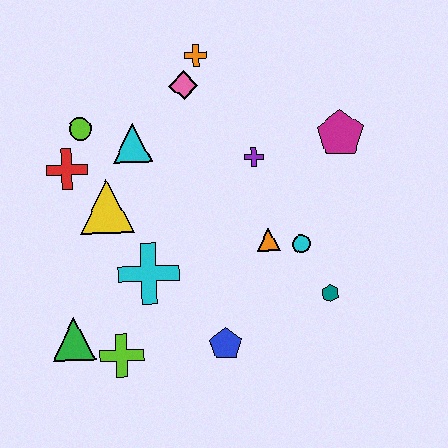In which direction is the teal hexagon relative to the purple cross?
The teal hexagon is below the purple cross.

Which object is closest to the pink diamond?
The orange cross is closest to the pink diamond.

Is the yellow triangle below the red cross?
Yes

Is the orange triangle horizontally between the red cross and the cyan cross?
No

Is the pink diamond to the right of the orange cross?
No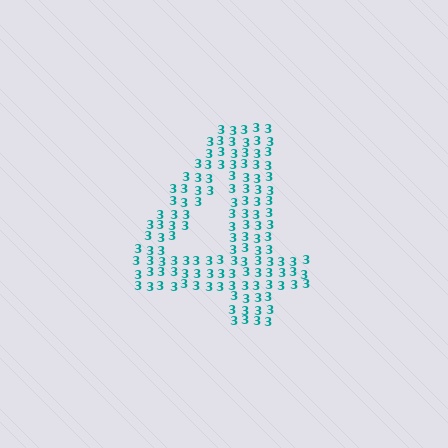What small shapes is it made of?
It is made of small digit 3's.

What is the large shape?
The large shape is the digit 4.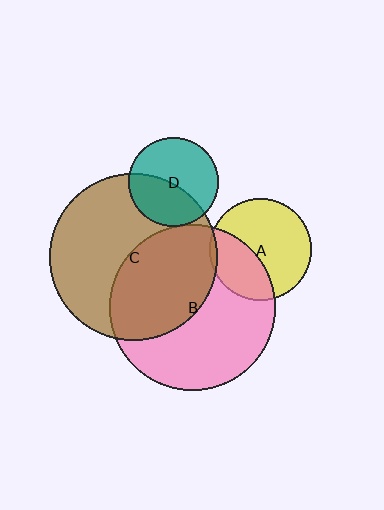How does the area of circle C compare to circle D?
Approximately 3.5 times.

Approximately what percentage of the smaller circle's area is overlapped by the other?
Approximately 5%.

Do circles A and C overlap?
Yes.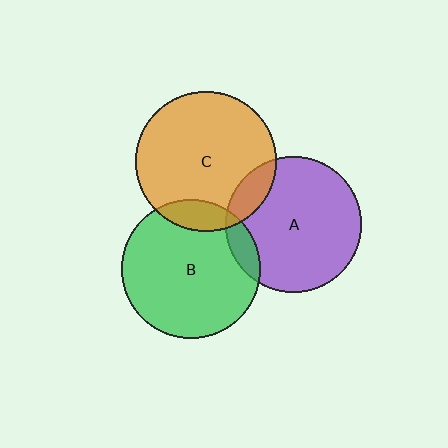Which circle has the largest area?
Circle C (orange).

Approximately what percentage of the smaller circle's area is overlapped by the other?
Approximately 10%.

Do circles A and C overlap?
Yes.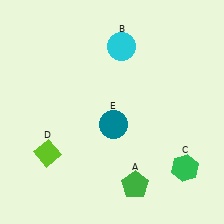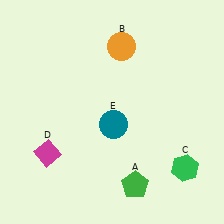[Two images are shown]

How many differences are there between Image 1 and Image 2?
There are 2 differences between the two images.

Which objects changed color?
B changed from cyan to orange. D changed from lime to magenta.